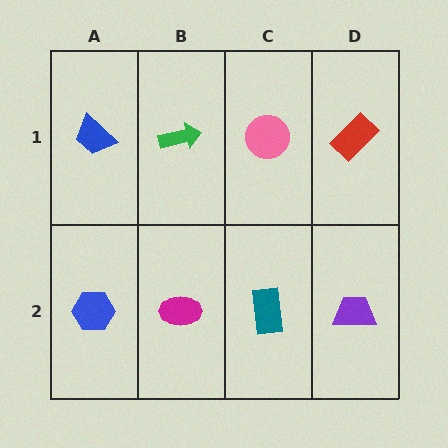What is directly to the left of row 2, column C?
A magenta ellipse.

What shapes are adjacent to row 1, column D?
A purple trapezoid (row 2, column D), a pink circle (row 1, column C).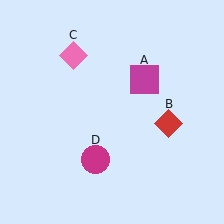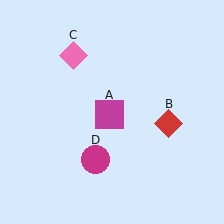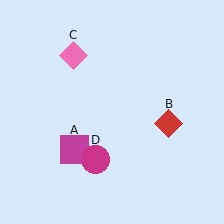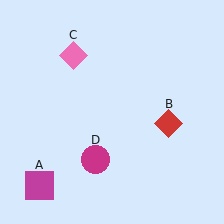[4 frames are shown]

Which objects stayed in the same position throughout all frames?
Red diamond (object B) and pink diamond (object C) and magenta circle (object D) remained stationary.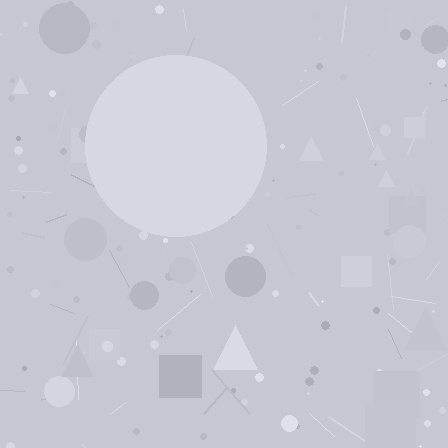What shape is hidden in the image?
A circle is hidden in the image.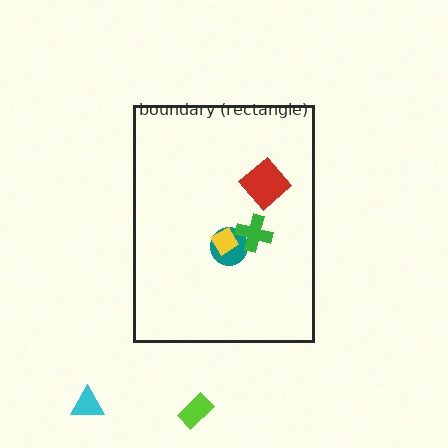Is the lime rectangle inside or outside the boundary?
Outside.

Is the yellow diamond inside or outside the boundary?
Inside.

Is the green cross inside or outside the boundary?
Inside.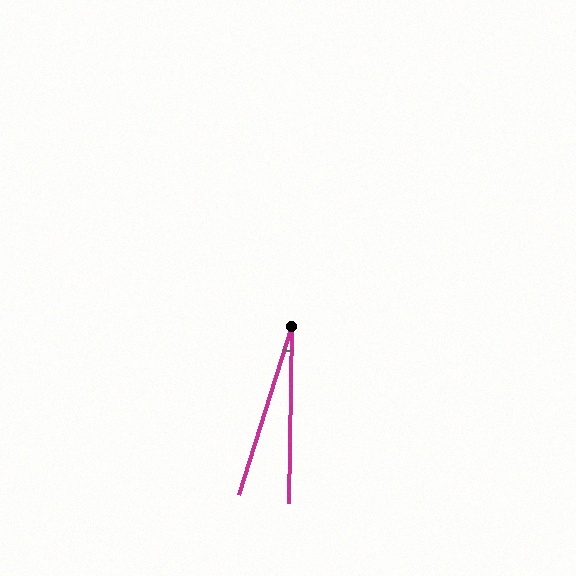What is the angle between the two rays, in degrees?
Approximately 17 degrees.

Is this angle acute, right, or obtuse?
It is acute.